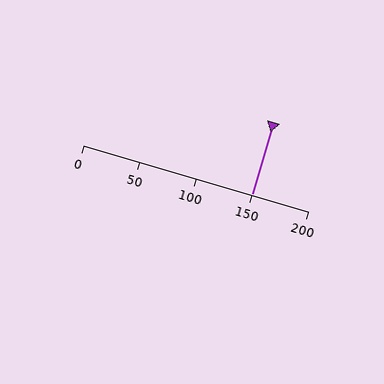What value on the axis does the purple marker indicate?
The marker indicates approximately 150.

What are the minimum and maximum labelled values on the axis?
The axis runs from 0 to 200.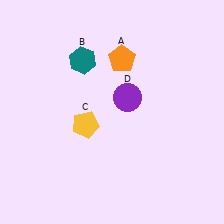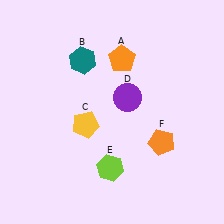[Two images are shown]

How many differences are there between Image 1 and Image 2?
There are 2 differences between the two images.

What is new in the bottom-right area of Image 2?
An orange pentagon (F) was added in the bottom-right area of Image 2.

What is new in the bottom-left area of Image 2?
A lime hexagon (E) was added in the bottom-left area of Image 2.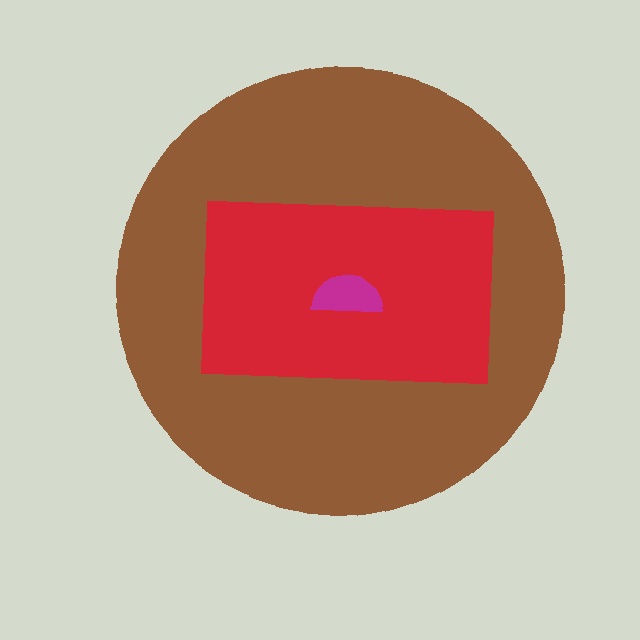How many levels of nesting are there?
3.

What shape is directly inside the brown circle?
The red rectangle.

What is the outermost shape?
The brown circle.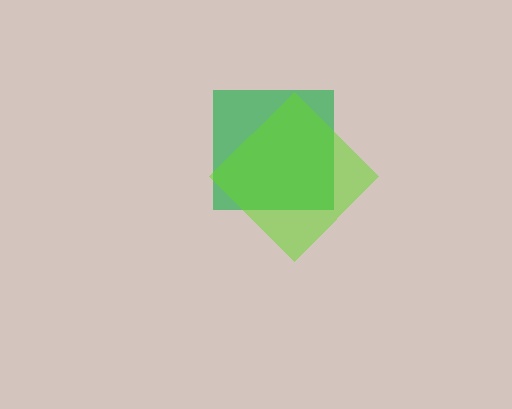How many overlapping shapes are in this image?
There are 2 overlapping shapes in the image.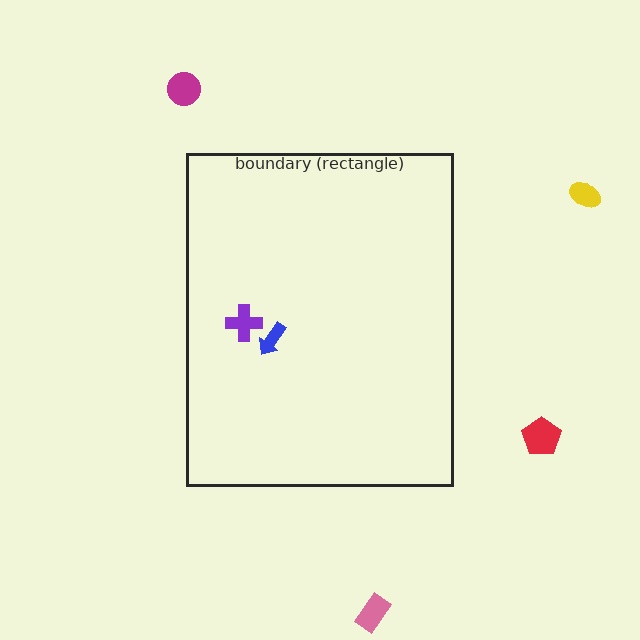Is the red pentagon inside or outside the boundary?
Outside.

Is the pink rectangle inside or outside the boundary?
Outside.